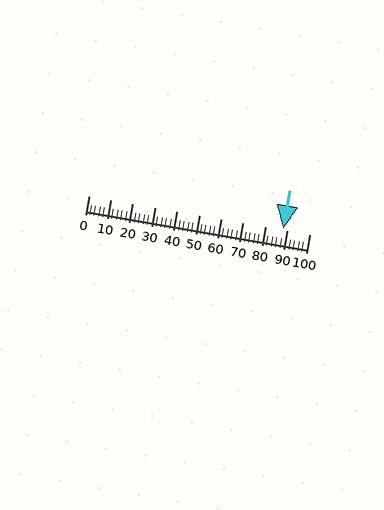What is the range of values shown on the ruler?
The ruler shows values from 0 to 100.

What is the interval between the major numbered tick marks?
The major tick marks are spaced 10 units apart.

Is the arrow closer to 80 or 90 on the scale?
The arrow is closer to 90.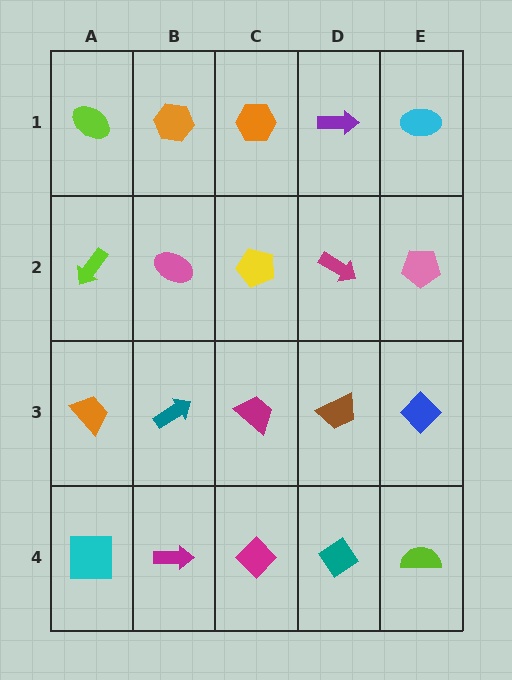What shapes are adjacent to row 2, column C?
An orange hexagon (row 1, column C), a magenta trapezoid (row 3, column C), a pink ellipse (row 2, column B), a magenta arrow (row 2, column D).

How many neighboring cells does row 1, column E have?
2.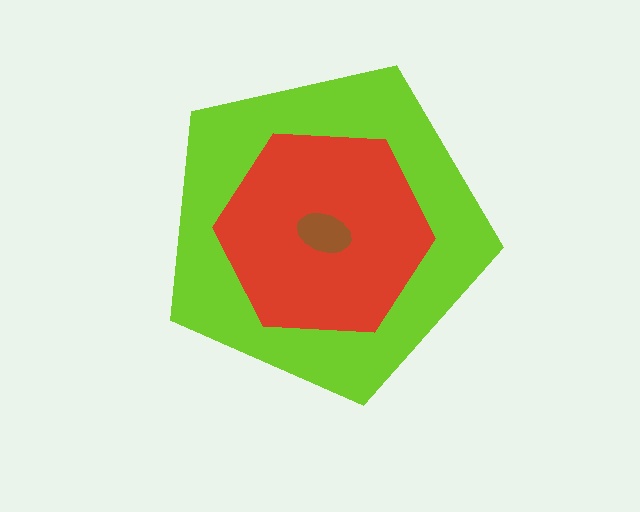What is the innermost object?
The brown ellipse.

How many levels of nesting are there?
3.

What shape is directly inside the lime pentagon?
The red hexagon.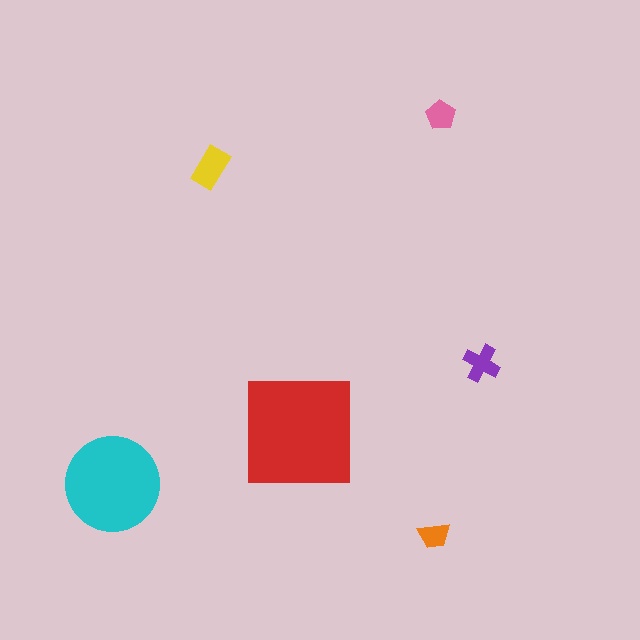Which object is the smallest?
The orange trapezoid.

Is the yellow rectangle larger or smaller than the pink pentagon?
Larger.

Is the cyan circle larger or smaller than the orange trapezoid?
Larger.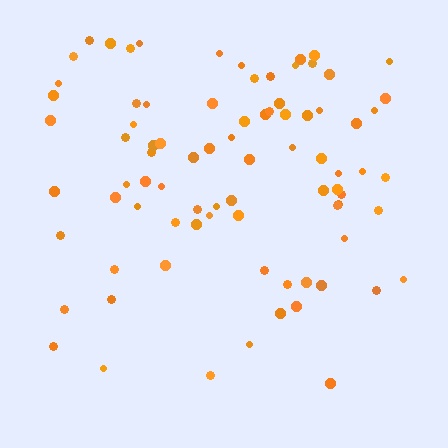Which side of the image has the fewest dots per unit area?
The bottom.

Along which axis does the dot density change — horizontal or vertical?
Vertical.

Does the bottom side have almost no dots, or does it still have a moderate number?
Still a moderate number, just noticeably fewer than the top.